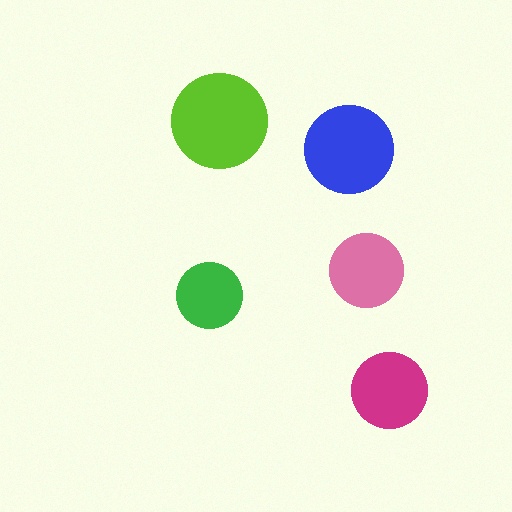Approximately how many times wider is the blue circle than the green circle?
About 1.5 times wider.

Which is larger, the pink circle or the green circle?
The pink one.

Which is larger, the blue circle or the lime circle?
The lime one.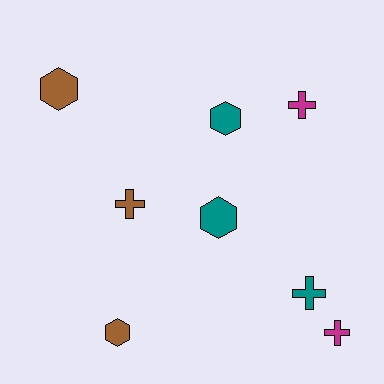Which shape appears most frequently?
Hexagon, with 4 objects.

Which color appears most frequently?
Brown, with 3 objects.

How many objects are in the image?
There are 8 objects.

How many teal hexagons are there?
There are 2 teal hexagons.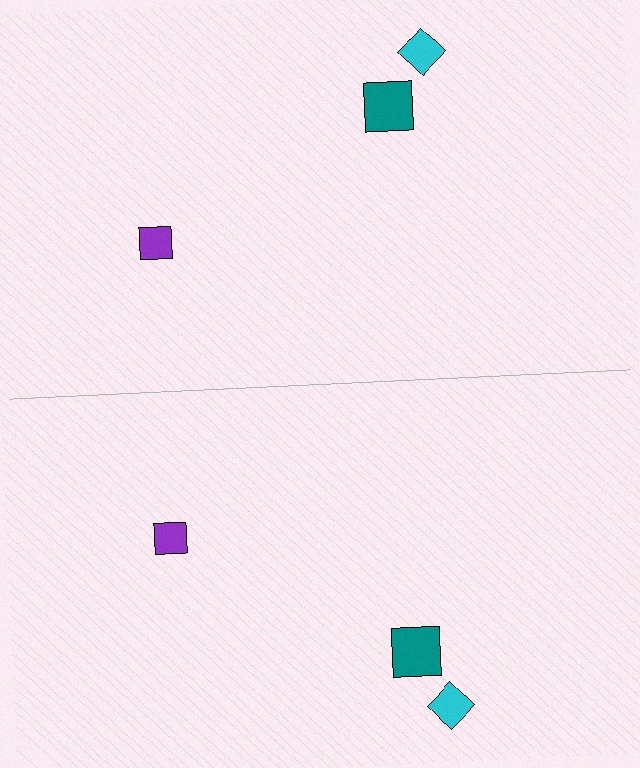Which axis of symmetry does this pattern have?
The pattern has a horizontal axis of symmetry running through the center of the image.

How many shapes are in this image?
There are 6 shapes in this image.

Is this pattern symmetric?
Yes, this pattern has bilateral (reflection) symmetry.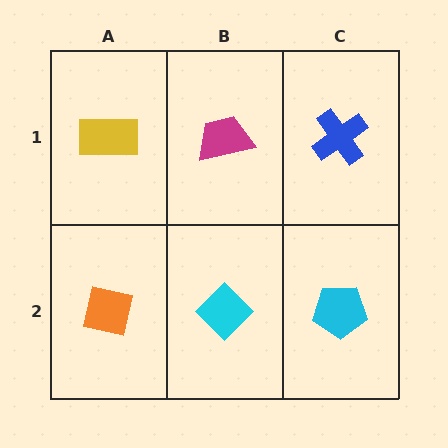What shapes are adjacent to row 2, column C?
A blue cross (row 1, column C), a cyan diamond (row 2, column B).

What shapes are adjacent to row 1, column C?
A cyan pentagon (row 2, column C), a magenta trapezoid (row 1, column B).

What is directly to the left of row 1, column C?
A magenta trapezoid.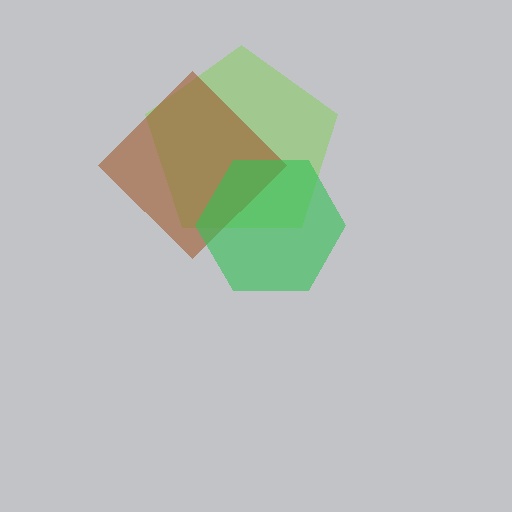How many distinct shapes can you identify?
There are 3 distinct shapes: a lime pentagon, a brown diamond, a green hexagon.